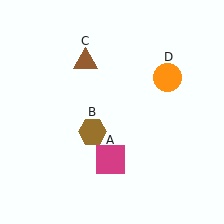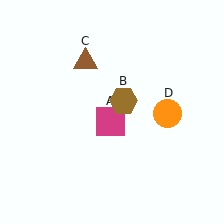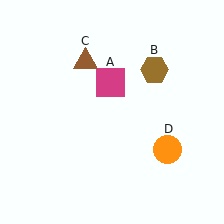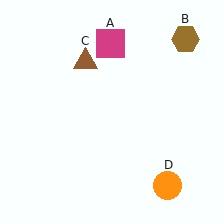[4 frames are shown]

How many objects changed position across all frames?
3 objects changed position: magenta square (object A), brown hexagon (object B), orange circle (object D).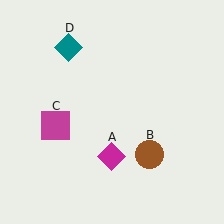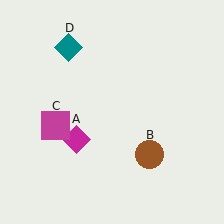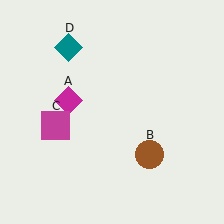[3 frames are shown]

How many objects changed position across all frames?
1 object changed position: magenta diamond (object A).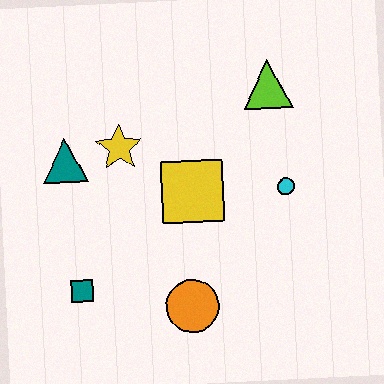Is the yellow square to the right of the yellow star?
Yes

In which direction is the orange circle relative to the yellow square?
The orange circle is below the yellow square.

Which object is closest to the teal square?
The orange circle is closest to the teal square.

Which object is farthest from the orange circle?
The lime triangle is farthest from the orange circle.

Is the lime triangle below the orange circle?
No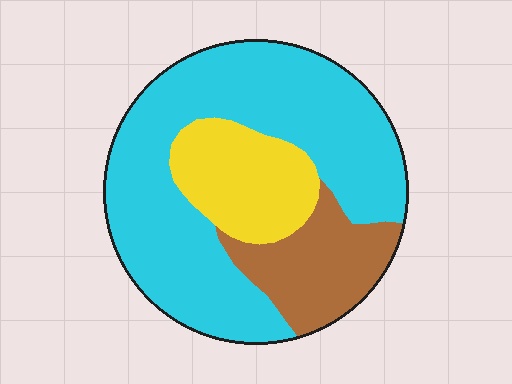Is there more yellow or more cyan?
Cyan.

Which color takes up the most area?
Cyan, at roughly 65%.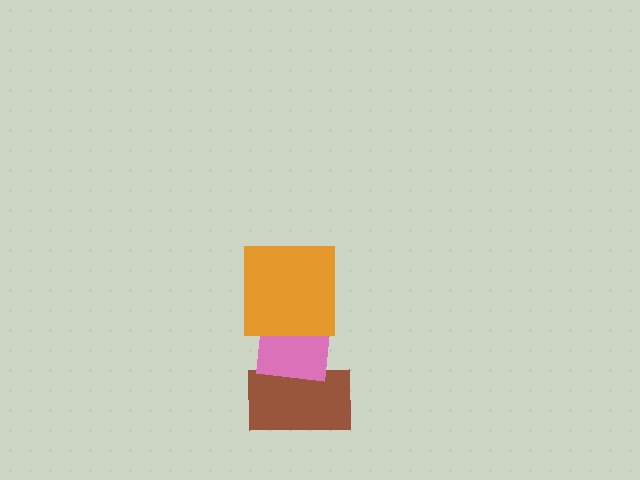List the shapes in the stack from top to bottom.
From top to bottom: the orange square, the pink square, the brown rectangle.